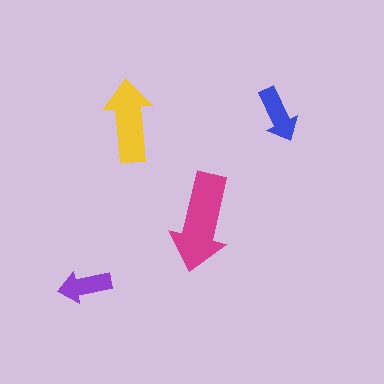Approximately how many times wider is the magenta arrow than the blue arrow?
About 1.5 times wider.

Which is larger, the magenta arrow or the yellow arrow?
The magenta one.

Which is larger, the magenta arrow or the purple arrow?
The magenta one.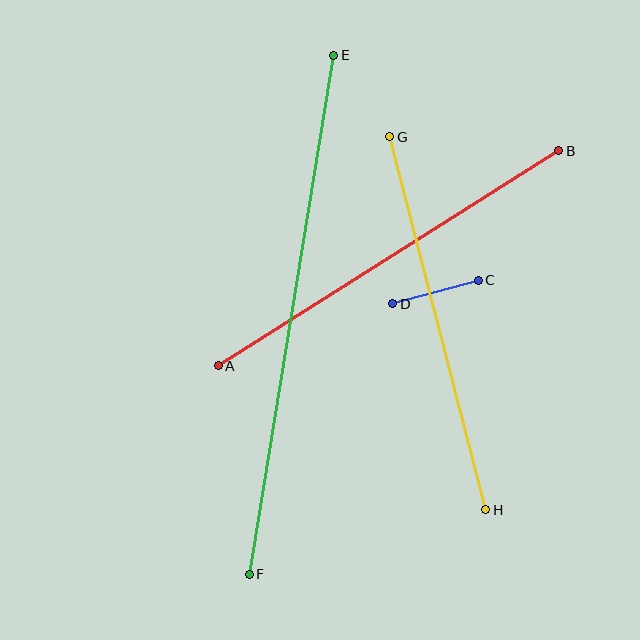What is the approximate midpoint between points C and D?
The midpoint is at approximately (436, 292) pixels.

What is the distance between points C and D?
The distance is approximately 88 pixels.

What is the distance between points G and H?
The distance is approximately 385 pixels.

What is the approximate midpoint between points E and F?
The midpoint is at approximately (292, 315) pixels.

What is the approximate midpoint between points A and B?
The midpoint is at approximately (388, 258) pixels.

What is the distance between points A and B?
The distance is approximately 403 pixels.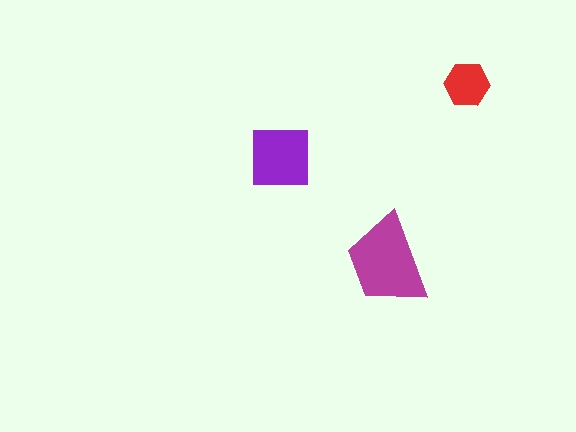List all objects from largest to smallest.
The magenta trapezoid, the purple square, the red hexagon.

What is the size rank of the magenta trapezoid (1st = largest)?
1st.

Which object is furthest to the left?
The purple square is leftmost.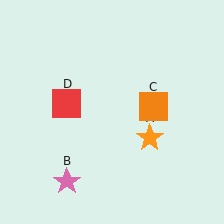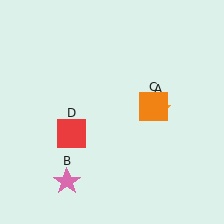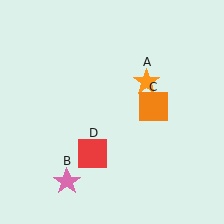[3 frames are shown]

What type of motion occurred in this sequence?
The orange star (object A), red square (object D) rotated counterclockwise around the center of the scene.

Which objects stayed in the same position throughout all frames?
Pink star (object B) and orange square (object C) remained stationary.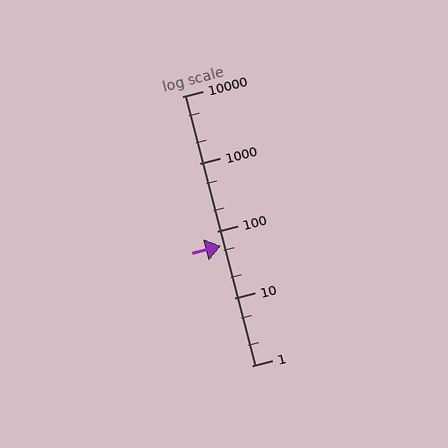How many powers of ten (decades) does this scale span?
The scale spans 4 decades, from 1 to 10000.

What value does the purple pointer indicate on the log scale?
The pointer indicates approximately 59.